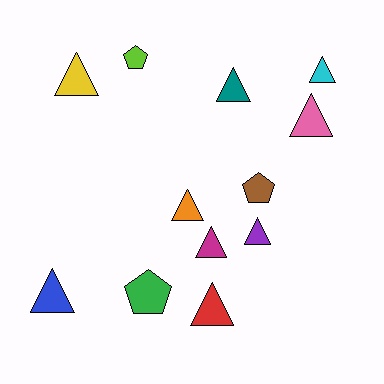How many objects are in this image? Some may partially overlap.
There are 12 objects.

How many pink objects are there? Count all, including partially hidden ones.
There is 1 pink object.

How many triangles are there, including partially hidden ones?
There are 9 triangles.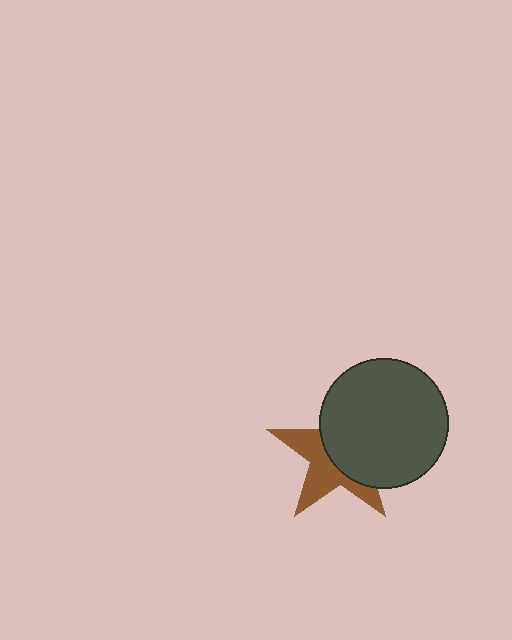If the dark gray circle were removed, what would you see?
You would see the complete brown star.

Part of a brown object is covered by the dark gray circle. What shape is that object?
It is a star.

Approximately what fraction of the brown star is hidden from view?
Roughly 56% of the brown star is hidden behind the dark gray circle.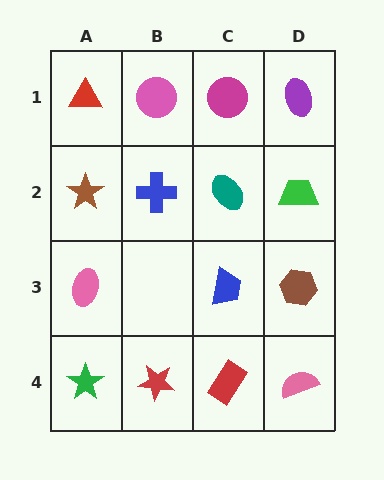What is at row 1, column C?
A magenta circle.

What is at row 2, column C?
A teal ellipse.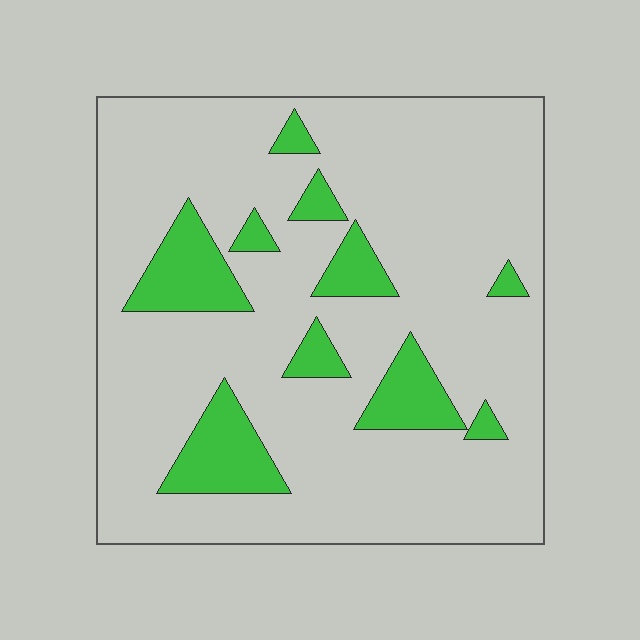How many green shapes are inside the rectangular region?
10.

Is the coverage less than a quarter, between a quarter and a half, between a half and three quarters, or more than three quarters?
Less than a quarter.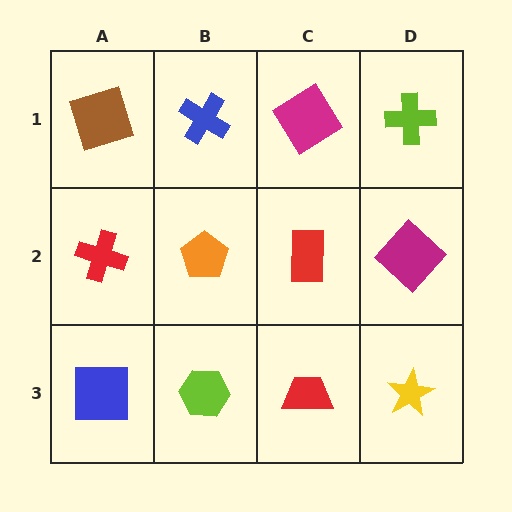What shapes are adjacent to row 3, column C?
A red rectangle (row 2, column C), a lime hexagon (row 3, column B), a yellow star (row 3, column D).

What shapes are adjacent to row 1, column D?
A magenta diamond (row 2, column D), a magenta diamond (row 1, column C).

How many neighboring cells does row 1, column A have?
2.